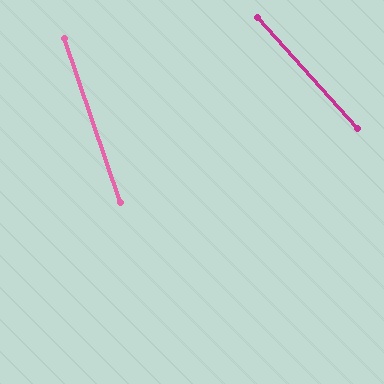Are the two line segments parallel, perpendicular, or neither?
Neither parallel nor perpendicular — they differ by about 23°.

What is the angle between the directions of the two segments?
Approximately 23 degrees.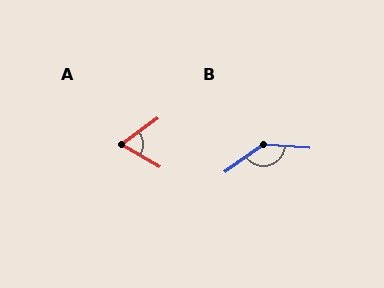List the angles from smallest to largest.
A (66°), B (141°).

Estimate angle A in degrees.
Approximately 66 degrees.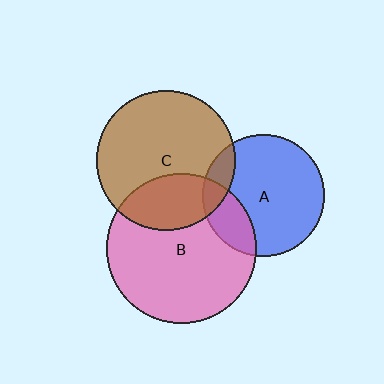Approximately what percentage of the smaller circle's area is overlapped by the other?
Approximately 10%.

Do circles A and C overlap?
Yes.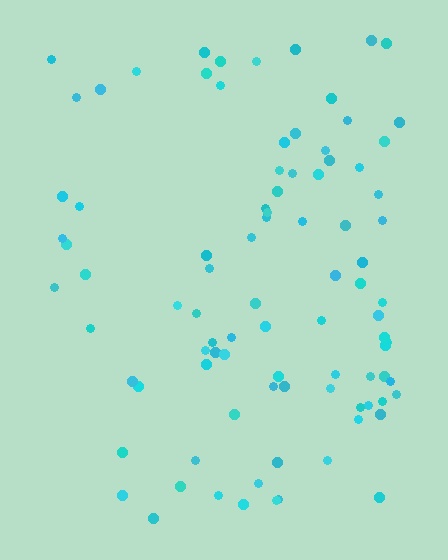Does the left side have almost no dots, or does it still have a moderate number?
Still a moderate number, just noticeably fewer than the right.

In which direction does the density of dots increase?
From left to right, with the right side densest.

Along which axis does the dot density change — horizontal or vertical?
Horizontal.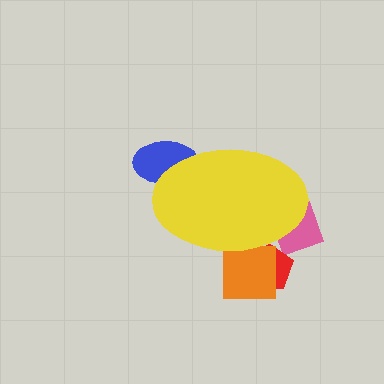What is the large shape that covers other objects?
A yellow ellipse.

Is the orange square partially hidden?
Yes, the orange square is partially hidden behind the yellow ellipse.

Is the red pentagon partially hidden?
Yes, the red pentagon is partially hidden behind the yellow ellipse.